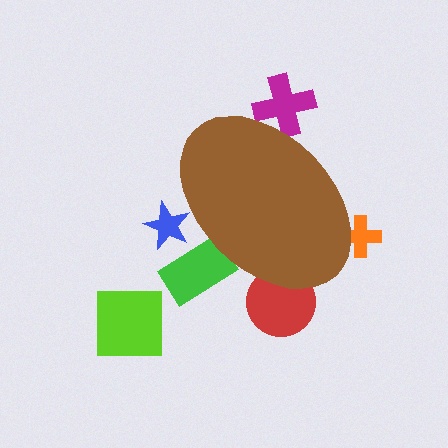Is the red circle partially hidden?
Yes, the red circle is partially hidden behind the brown ellipse.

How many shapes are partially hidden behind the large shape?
5 shapes are partially hidden.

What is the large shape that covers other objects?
A brown ellipse.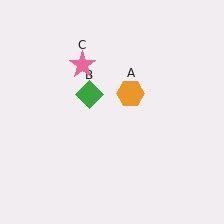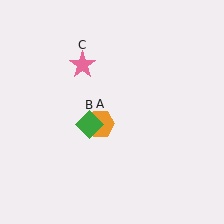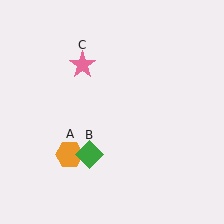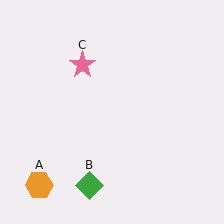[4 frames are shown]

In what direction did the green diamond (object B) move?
The green diamond (object B) moved down.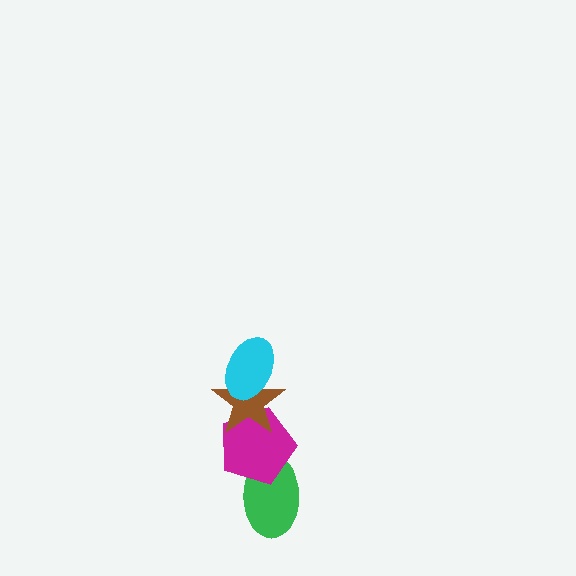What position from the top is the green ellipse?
The green ellipse is 4th from the top.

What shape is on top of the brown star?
The cyan ellipse is on top of the brown star.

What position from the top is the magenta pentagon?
The magenta pentagon is 3rd from the top.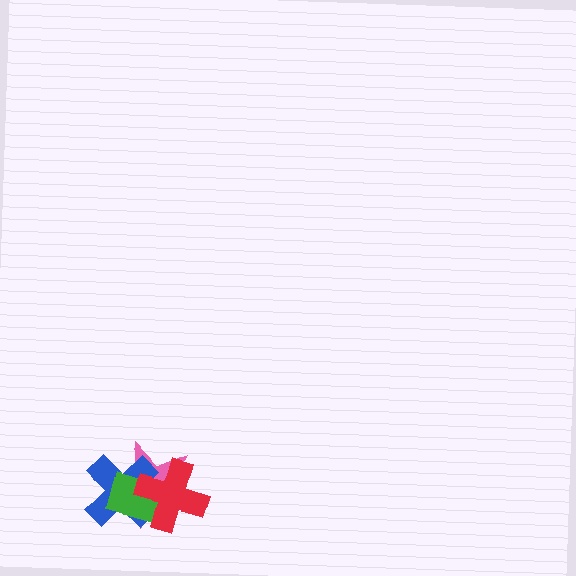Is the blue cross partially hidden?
Yes, it is partially covered by another shape.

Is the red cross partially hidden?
No, no other shape covers it.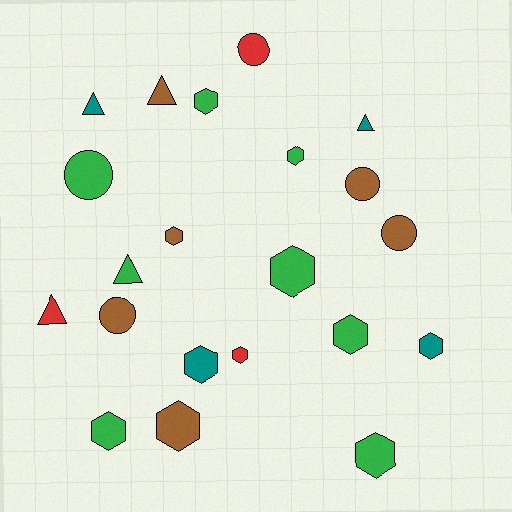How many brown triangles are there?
There is 1 brown triangle.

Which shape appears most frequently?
Hexagon, with 11 objects.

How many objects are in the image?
There are 21 objects.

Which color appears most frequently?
Green, with 8 objects.